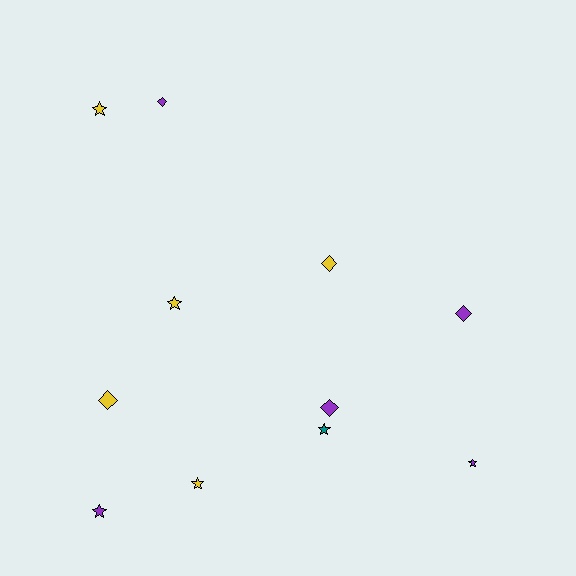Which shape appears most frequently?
Star, with 6 objects.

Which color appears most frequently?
Yellow, with 5 objects.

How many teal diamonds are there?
There are no teal diamonds.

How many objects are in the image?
There are 11 objects.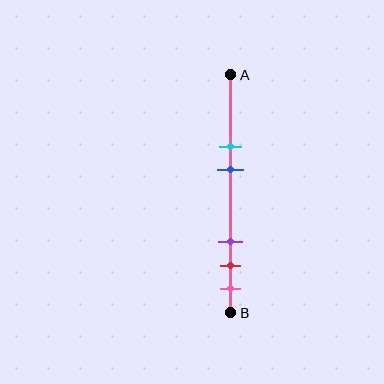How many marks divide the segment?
There are 5 marks dividing the segment.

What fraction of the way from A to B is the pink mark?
The pink mark is approximately 90% (0.9) of the way from A to B.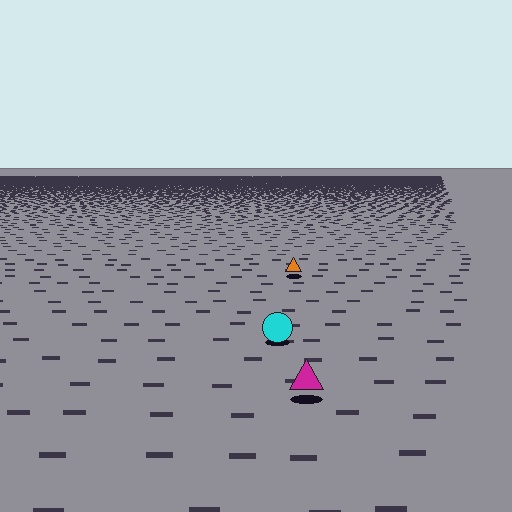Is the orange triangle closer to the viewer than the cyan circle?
No. The cyan circle is closer — you can tell from the texture gradient: the ground texture is coarser near it.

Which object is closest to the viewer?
The magenta triangle is closest. The texture marks near it are larger and more spread out.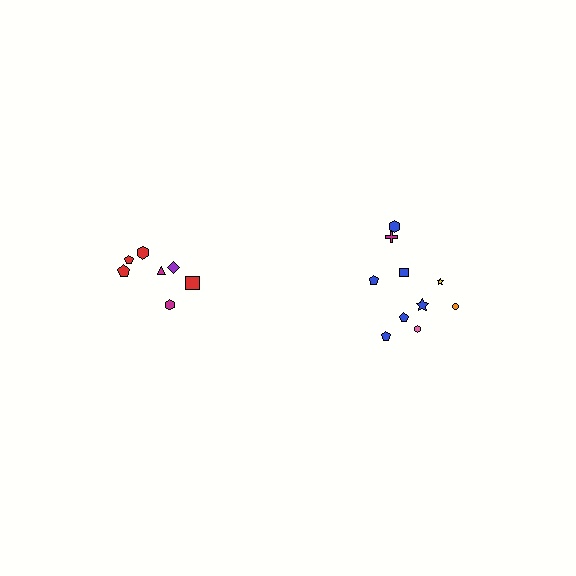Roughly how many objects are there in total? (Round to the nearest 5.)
Roughly 15 objects in total.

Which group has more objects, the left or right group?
The right group.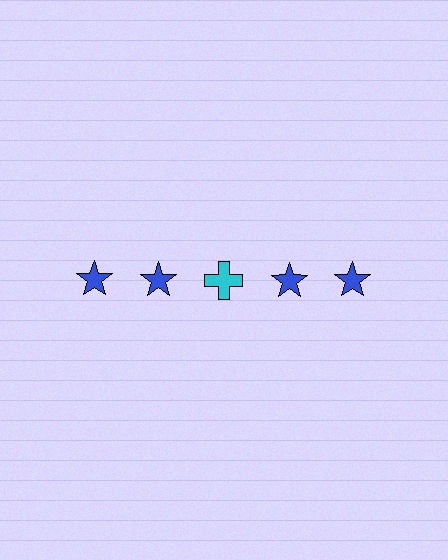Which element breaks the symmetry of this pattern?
The cyan cross in the top row, center column breaks the symmetry. All other shapes are blue stars.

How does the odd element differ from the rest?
It differs in both color (cyan instead of blue) and shape (cross instead of star).